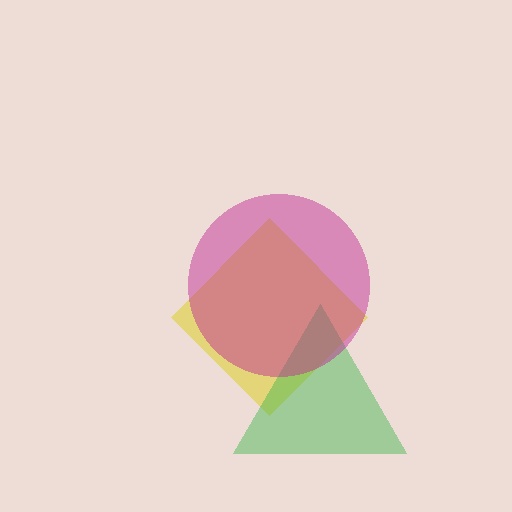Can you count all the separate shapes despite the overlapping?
Yes, there are 3 separate shapes.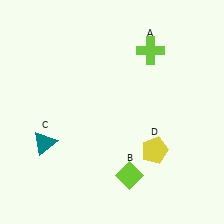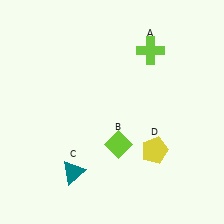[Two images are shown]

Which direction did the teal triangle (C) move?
The teal triangle (C) moved down.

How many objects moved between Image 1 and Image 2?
2 objects moved between the two images.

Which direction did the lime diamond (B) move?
The lime diamond (B) moved up.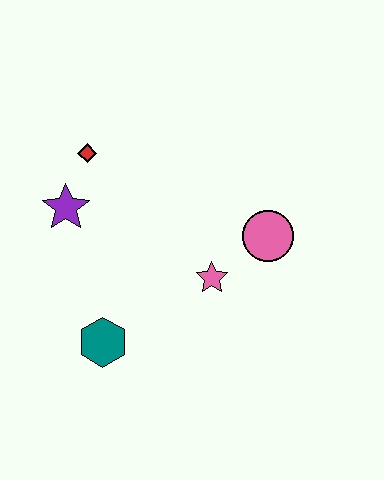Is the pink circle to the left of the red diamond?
No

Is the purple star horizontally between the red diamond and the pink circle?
No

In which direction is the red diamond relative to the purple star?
The red diamond is above the purple star.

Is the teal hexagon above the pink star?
No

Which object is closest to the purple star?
The red diamond is closest to the purple star.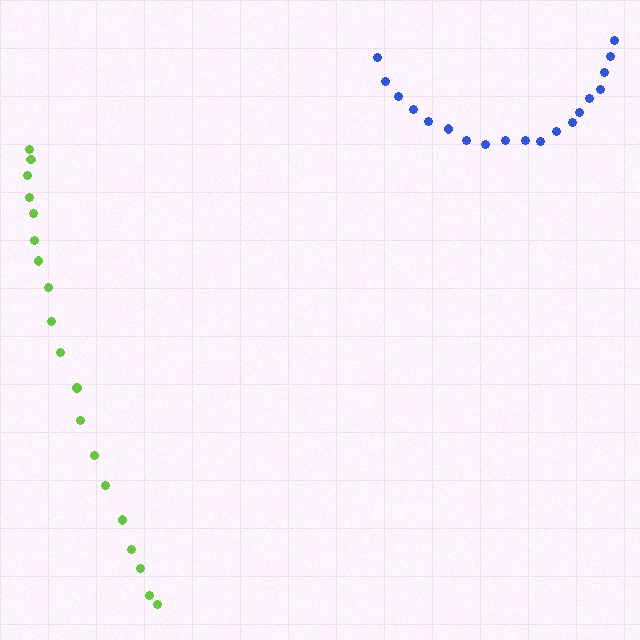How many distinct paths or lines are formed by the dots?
There are 2 distinct paths.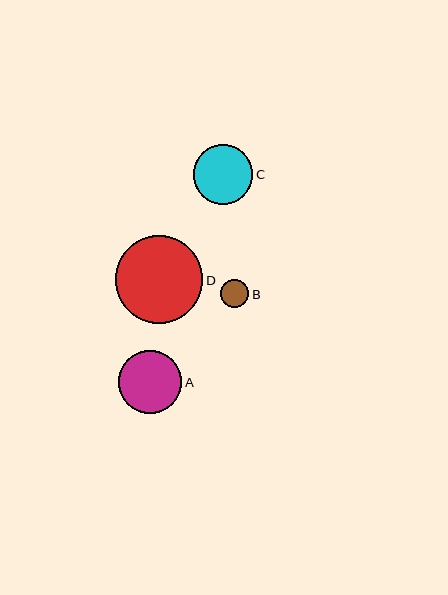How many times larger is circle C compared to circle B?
Circle C is approximately 2.1 times the size of circle B.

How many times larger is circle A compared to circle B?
Circle A is approximately 2.2 times the size of circle B.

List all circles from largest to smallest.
From largest to smallest: D, A, C, B.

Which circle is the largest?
Circle D is the largest with a size of approximately 88 pixels.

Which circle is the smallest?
Circle B is the smallest with a size of approximately 28 pixels.